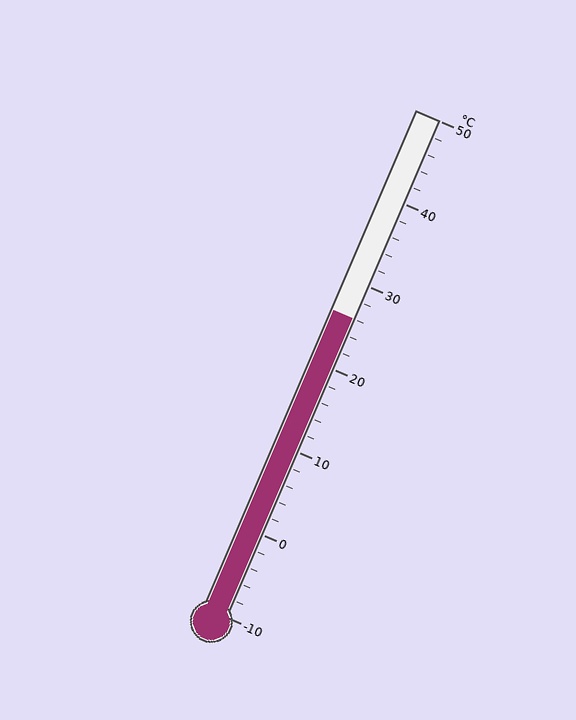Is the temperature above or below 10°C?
The temperature is above 10°C.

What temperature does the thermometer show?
The thermometer shows approximately 26°C.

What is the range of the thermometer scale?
The thermometer scale ranges from -10°C to 50°C.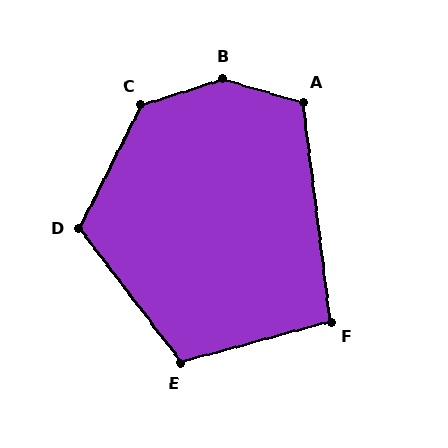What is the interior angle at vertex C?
Approximately 134 degrees (obtuse).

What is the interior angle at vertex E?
Approximately 112 degrees (obtuse).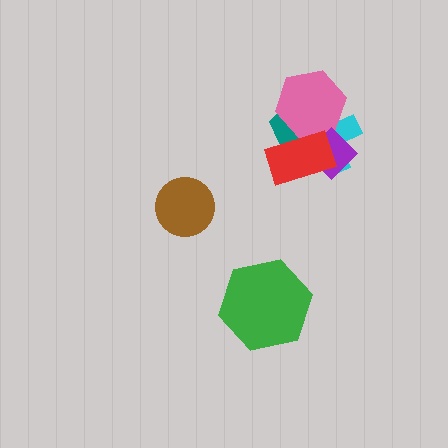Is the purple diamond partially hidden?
Yes, it is partially covered by another shape.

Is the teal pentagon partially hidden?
Yes, it is partially covered by another shape.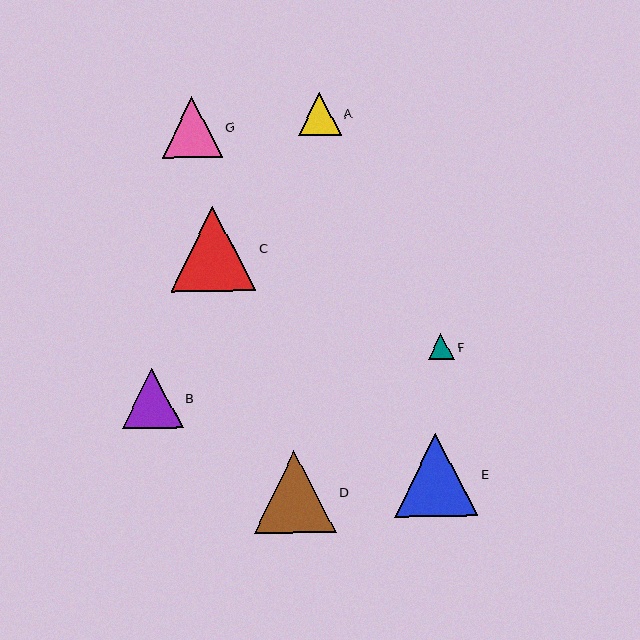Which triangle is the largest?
Triangle C is the largest with a size of approximately 85 pixels.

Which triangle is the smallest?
Triangle F is the smallest with a size of approximately 26 pixels.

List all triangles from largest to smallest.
From largest to smallest: C, E, D, B, G, A, F.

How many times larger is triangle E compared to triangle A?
Triangle E is approximately 1.9 times the size of triangle A.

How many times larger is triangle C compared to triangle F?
Triangle C is approximately 3.2 times the size of triangle F.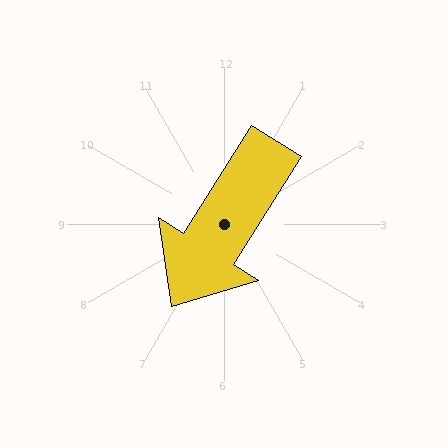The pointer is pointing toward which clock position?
Roughly 7 o'clock.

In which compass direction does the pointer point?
Southwest.